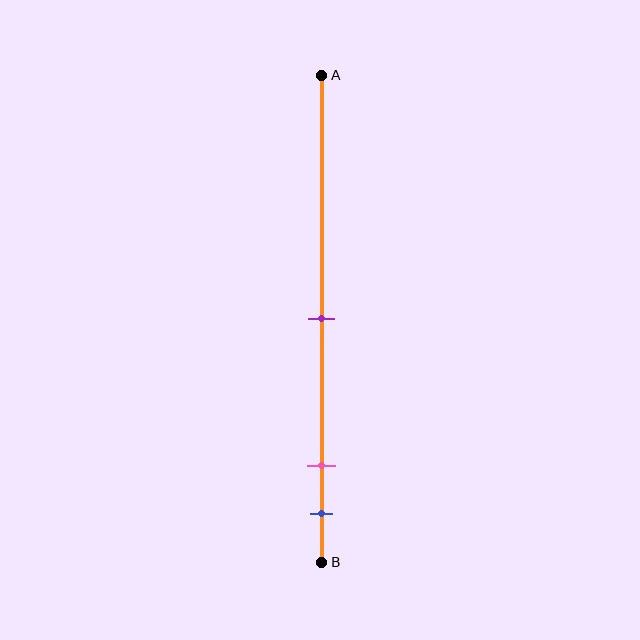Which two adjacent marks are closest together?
The pink and blue marks are the closest adjacent pair.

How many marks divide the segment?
There are 3 marks dividing the segment.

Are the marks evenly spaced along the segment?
No, the marks are not evenly spaced.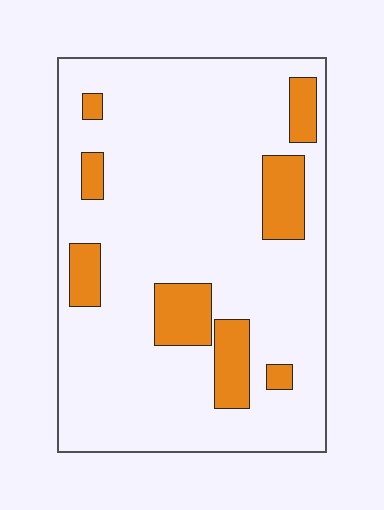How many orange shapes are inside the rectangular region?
8.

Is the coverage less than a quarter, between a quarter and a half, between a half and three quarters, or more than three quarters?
Less than a quarter.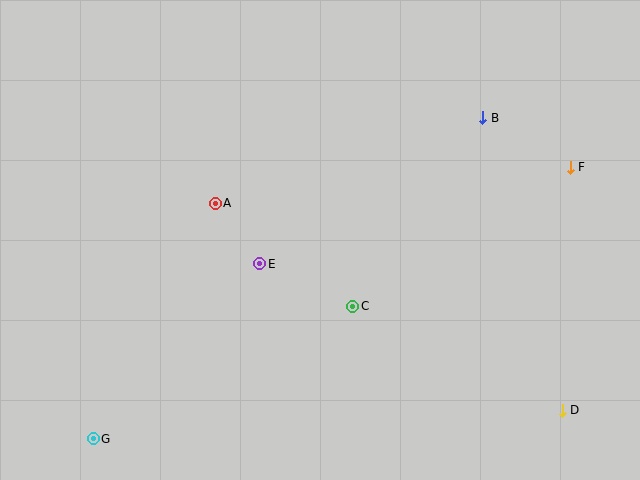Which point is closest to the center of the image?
Point E at (260, 264) is closest to the center.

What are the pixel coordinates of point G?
Point G is at (93, 439).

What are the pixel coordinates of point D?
Point D is at (562, 410).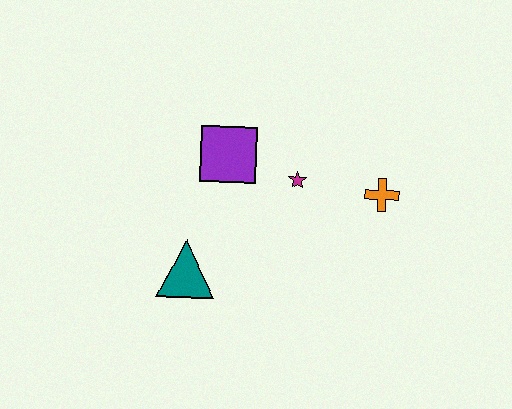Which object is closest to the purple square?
The magenta star is closest to the purple square.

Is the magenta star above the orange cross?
Yes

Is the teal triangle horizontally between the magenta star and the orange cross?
No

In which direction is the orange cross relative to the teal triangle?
The orange cross is to the right of the teal triangle.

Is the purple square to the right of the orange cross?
No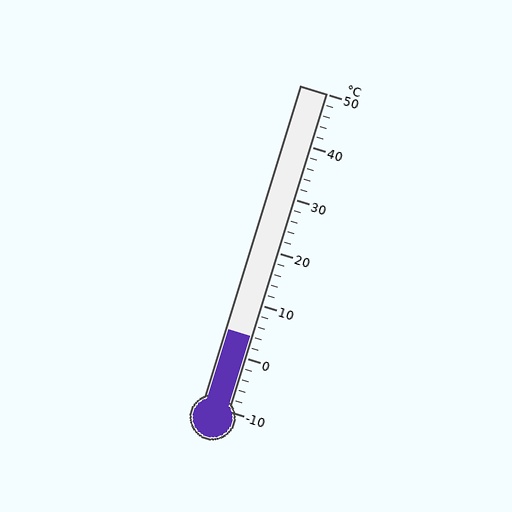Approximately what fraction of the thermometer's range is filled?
The thermometer is filled to approximately 25% of its range.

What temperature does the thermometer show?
The thermometer shows approximately 4°C.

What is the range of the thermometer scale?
The thermometer scale ranges from -10°C to 50°C.